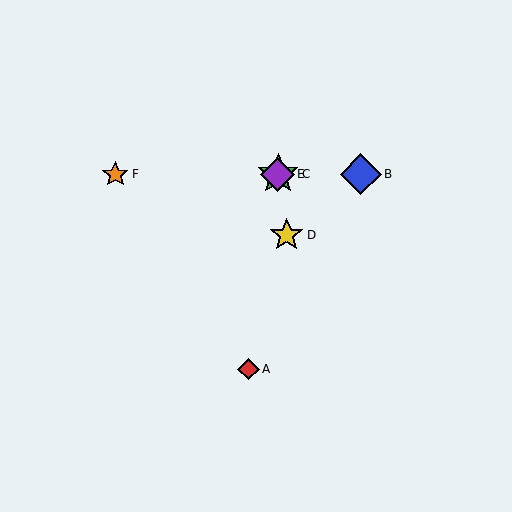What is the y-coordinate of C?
Object C is at y≈174.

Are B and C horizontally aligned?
Yes, both are at y≈174.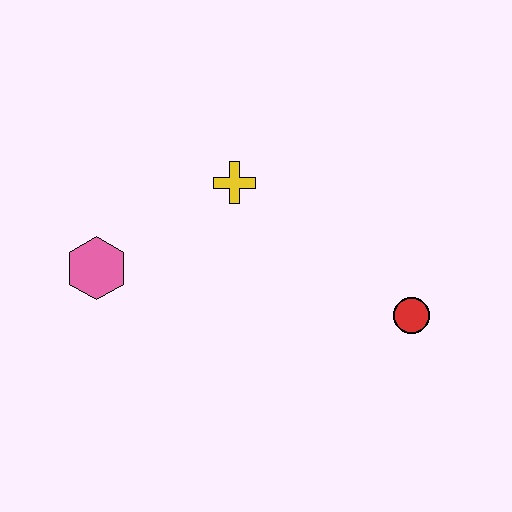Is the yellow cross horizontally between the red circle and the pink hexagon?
Yes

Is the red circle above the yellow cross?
No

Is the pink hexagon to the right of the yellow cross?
No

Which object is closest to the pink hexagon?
The yellow cross is closest to the pink hexagon.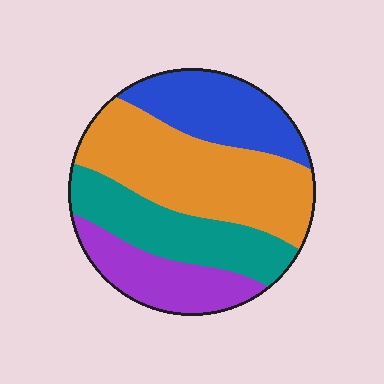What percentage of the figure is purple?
Purple covers 18% of the figure.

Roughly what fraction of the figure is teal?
Teal covers around 25% of the figure.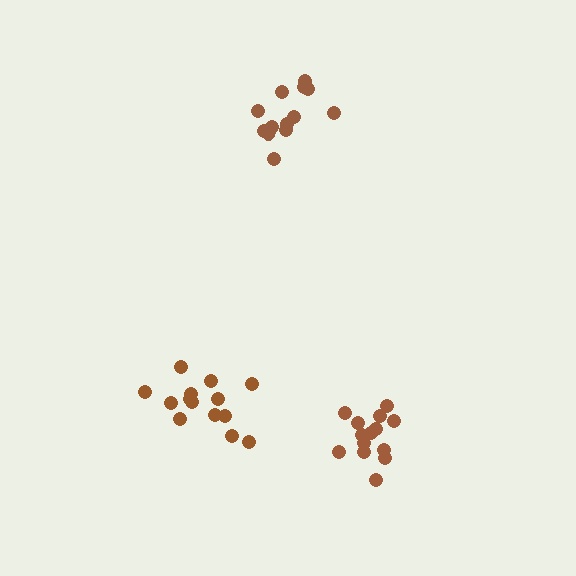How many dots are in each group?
Group 1: 14 dots, Group 2: 14 dots, Group 3: 14 dots (42 total).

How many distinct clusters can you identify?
There are 3 distinct clusters.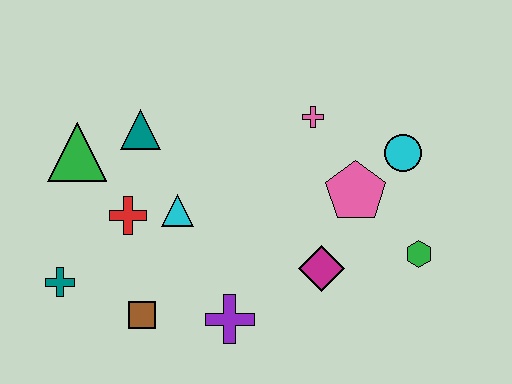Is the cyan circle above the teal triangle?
No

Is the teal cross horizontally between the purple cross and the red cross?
No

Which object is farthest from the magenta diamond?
The green triangle is farthest from the magenta diamond.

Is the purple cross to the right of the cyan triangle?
Yes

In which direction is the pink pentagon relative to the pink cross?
The pink pentagon is below the pink cross.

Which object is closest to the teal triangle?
The green triangle is closest to the teal triangle.